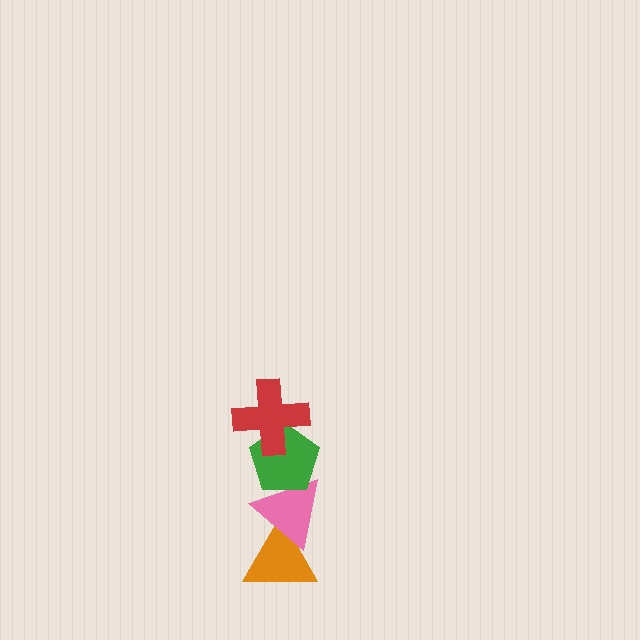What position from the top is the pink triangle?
The pink triangle is 3rd from the top.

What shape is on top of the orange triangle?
The pink triangle is on top of the orange triangle.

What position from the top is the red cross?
The red cross is 1st from the top.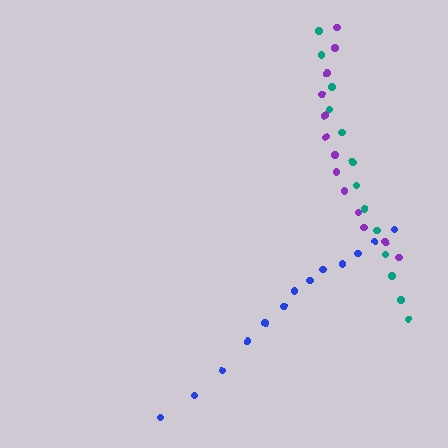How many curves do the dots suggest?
There are 3 distinct paths.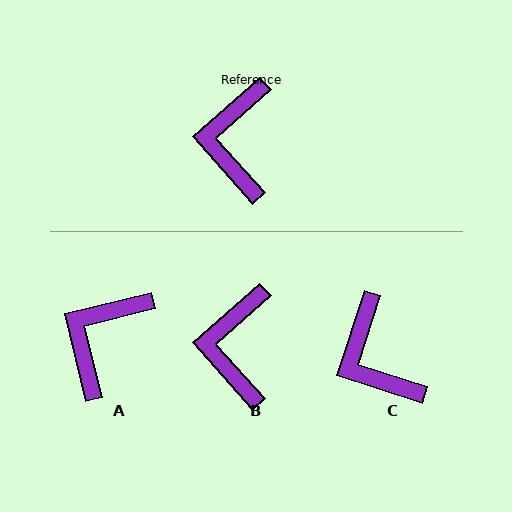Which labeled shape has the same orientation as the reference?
B.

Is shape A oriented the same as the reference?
No, it is off by about 28 degrees.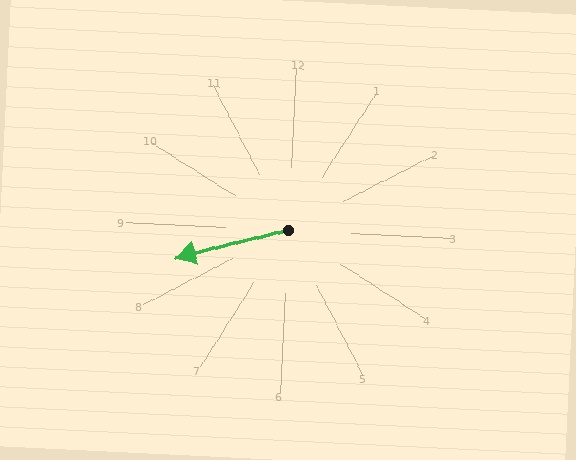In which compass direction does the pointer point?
West.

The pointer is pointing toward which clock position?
Roughly 8 o'clock.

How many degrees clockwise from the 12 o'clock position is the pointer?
Approximately 253 degrees.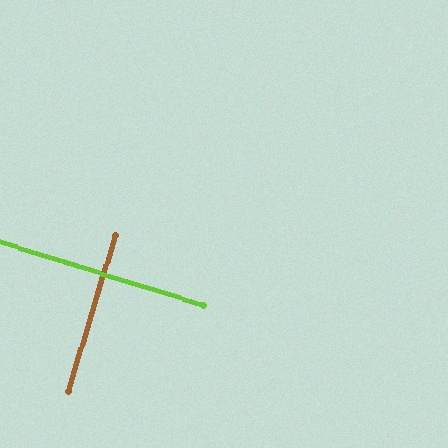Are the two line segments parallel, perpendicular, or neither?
Perpendicular — they meet at approximately 89°.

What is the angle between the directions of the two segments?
Approximately 89 degrees.